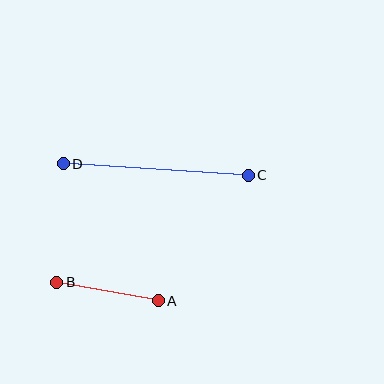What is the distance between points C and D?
The distance is approximately 185 pixels.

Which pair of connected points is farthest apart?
Points C and D are farthest apart.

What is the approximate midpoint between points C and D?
The midpoint is at approximately (156, 170) pixels.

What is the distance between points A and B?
The distance is approximately 103 pixels.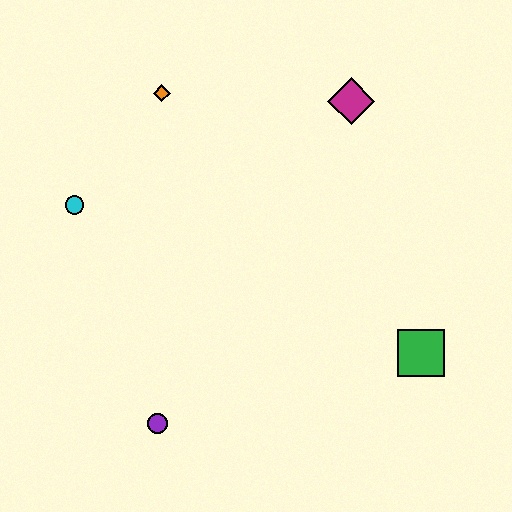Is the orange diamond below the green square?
No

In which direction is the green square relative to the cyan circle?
The green square is to the right of the cyan circle.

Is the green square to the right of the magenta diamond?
Yes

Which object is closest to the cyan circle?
The orange diamond is closest to the cyan circle.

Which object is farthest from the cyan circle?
The green square is farthest from the cyan circle.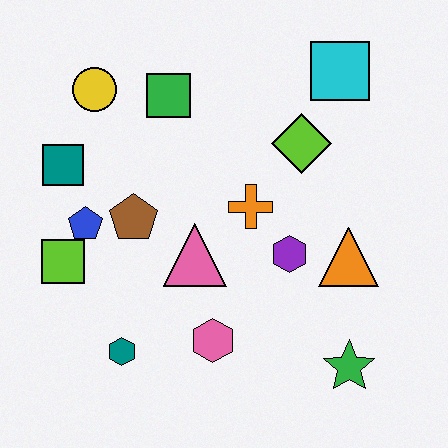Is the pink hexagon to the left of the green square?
No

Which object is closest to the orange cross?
The purple hexagon is closest to the orange cross.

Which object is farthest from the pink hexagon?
The cyan square is farthest from the pink hexagon.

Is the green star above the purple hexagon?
No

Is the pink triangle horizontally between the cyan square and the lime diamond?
No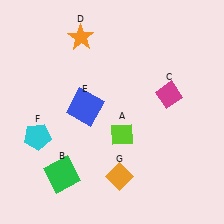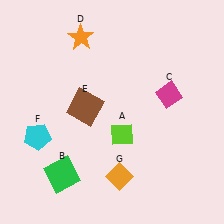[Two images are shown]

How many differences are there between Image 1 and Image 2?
There is 1 difference between the two images.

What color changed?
The square (E) changed from blue in Image 1 to brown in Image 2.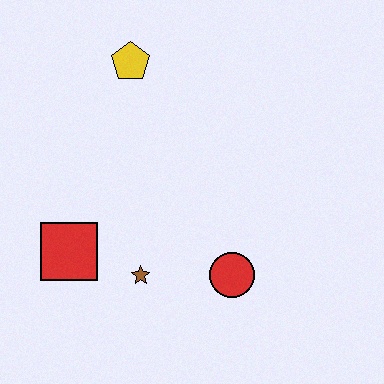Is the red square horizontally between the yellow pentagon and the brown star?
No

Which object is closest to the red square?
The brown star is closest to the red square.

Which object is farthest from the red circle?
The yellow pentagon is farthest from the red circle.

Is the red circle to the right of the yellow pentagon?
Yes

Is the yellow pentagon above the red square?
Yes